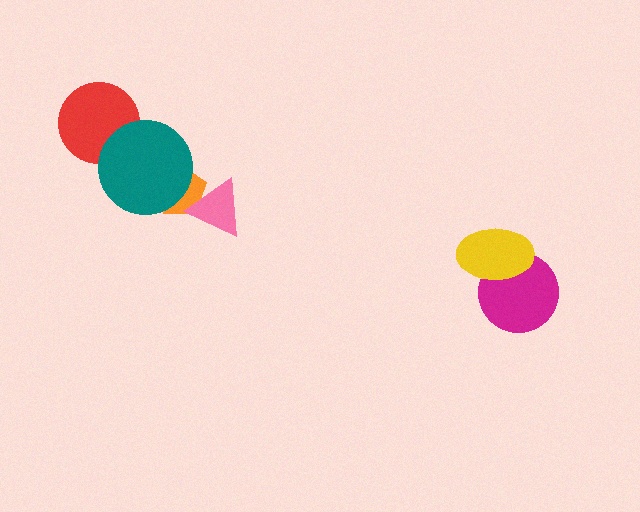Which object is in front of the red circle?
The teal circle is in front of the red circle.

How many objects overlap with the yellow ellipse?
1 object overlaps with the yellow ellipse.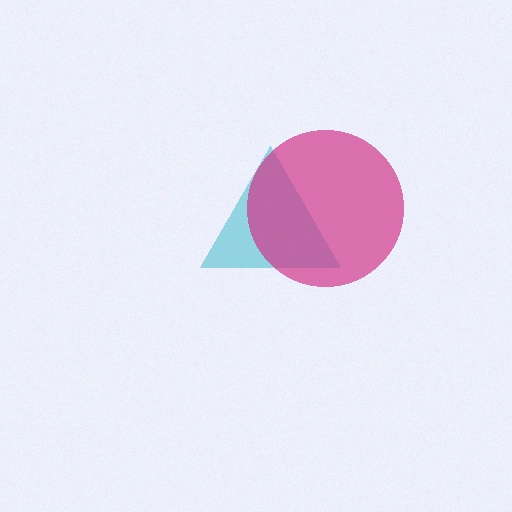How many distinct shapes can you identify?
There are 2 distinct shapes: a cyan triangle, a magenta circle.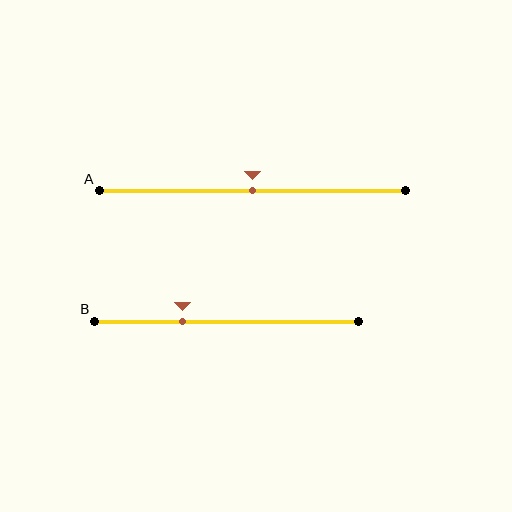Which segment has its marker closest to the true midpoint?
Segment A has its marker closest to the true midpoint.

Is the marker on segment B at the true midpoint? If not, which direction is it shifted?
No, the marker on segment B is shifted to the left by about 17% of the segment length.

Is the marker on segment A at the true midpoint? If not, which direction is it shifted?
Yes, the marker on segment A is at the true midpoint.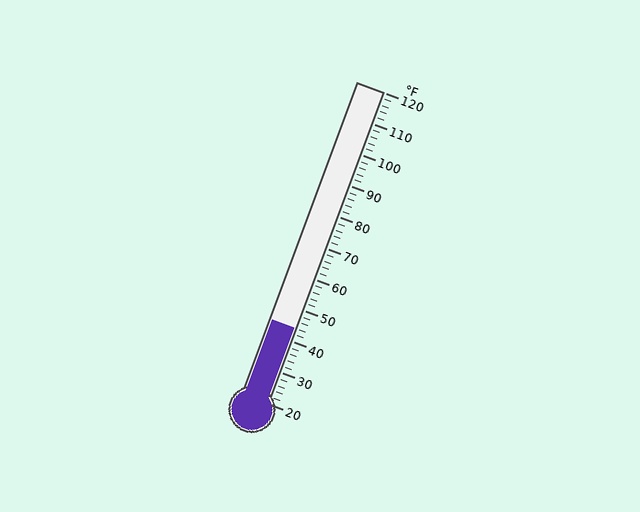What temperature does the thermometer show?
The thermometer shows approximately 44°F.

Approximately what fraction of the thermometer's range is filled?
The thermometer is filled to approximately 25% of its range.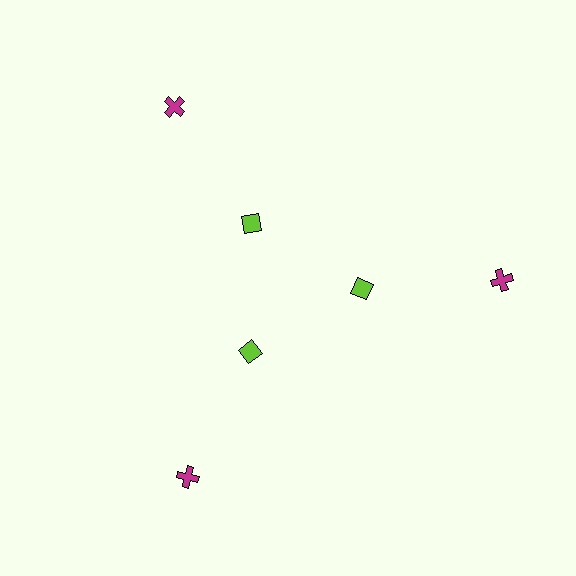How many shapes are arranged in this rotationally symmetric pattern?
There are 6 shapes, arranged in 3 groups of 2.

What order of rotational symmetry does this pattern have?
This pattern has 3-fold rotational symmetry.